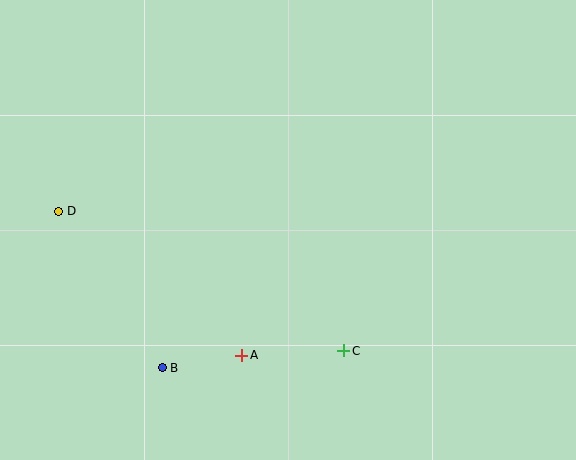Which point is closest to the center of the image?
Point C at (344, 351) is closest to the center.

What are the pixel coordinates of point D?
Point D is at (59, 211).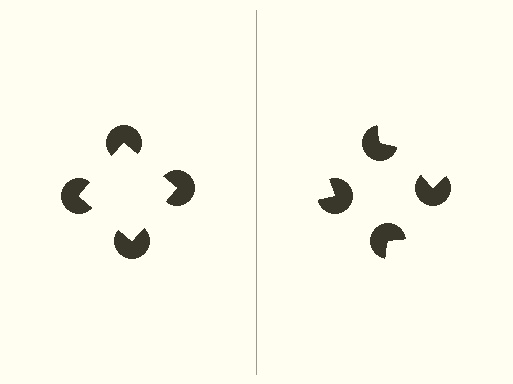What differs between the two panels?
The pac-man discs are positioned identically on both sides; only the wedge orientations differ. On the left they align to a square; on the right they are misaligned.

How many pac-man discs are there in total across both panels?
8 — 4 on each side.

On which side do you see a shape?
An illusory square appears on the left side. On the right side the wedge cuts are rotated, so no coherent shape forms.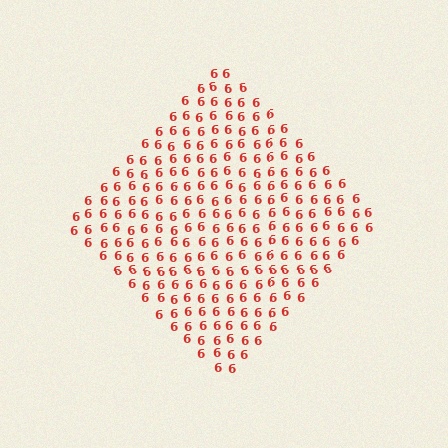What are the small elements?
The small elements are digit 6's.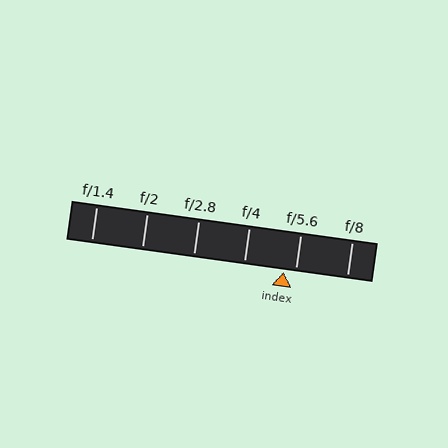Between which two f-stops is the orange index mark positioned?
The index mark is between f/4 and f/5.6.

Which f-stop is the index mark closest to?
The index mark is closest to f/5.6.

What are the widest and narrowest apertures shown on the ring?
The widest aperture shown is f/1.4 and the narrowest is f/8.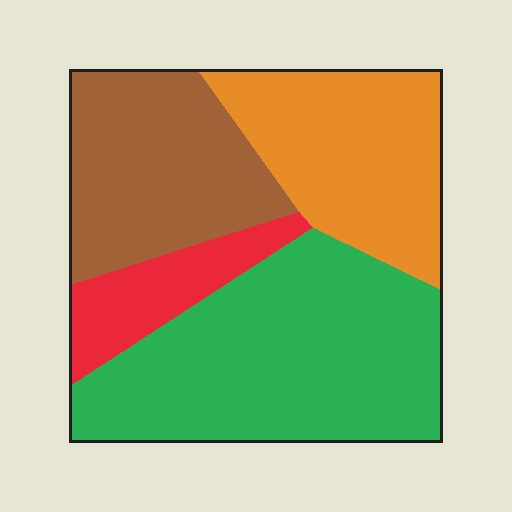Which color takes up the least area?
Red, at roughly 10%.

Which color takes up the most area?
Green, at roughly 40%.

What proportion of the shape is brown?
Brown covers 24% of the shape.